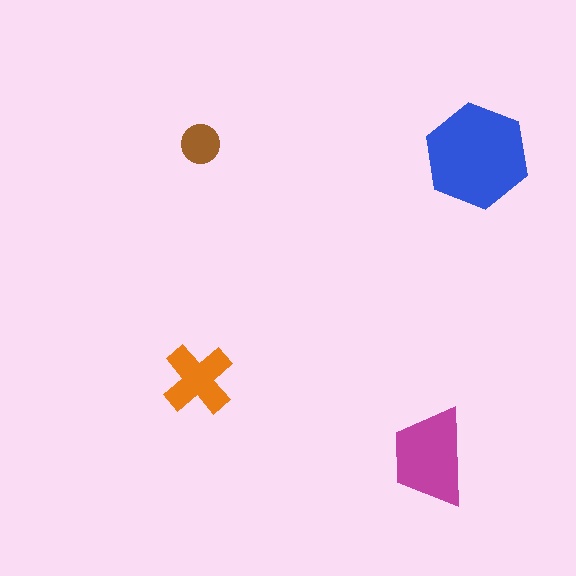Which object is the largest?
The blue hexagon.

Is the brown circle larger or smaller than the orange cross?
Smaller.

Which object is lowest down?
The magenta trapezoid is bottommost.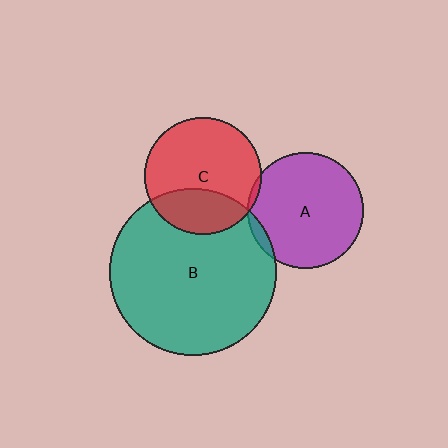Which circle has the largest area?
Circle B (teal).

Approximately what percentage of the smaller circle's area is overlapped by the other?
Approximately 5%.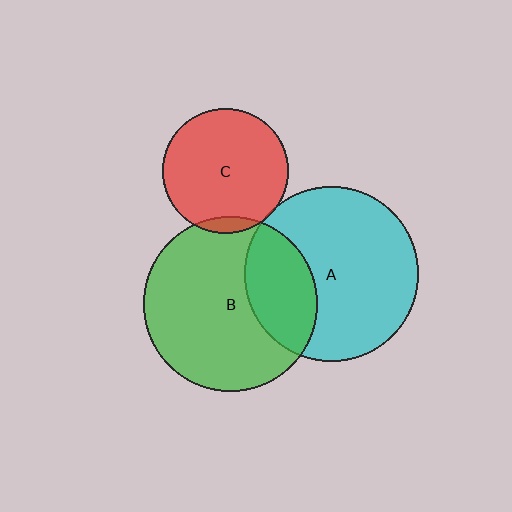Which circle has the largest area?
Circle B (green).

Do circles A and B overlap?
Yes.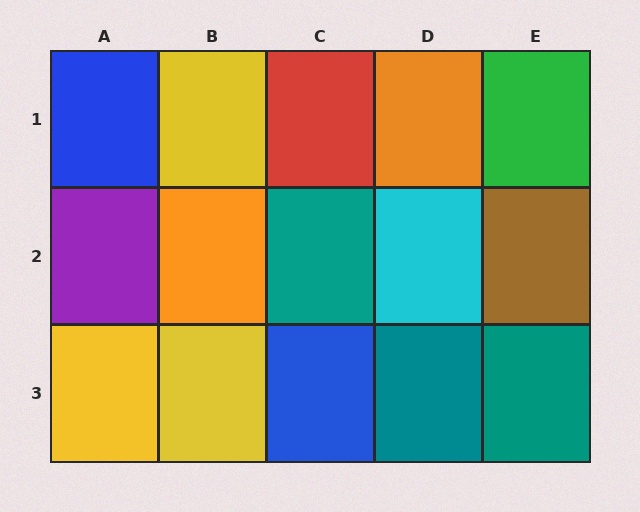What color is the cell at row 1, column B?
Yellow.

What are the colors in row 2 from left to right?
Purple, orange, teal, cyan, brown.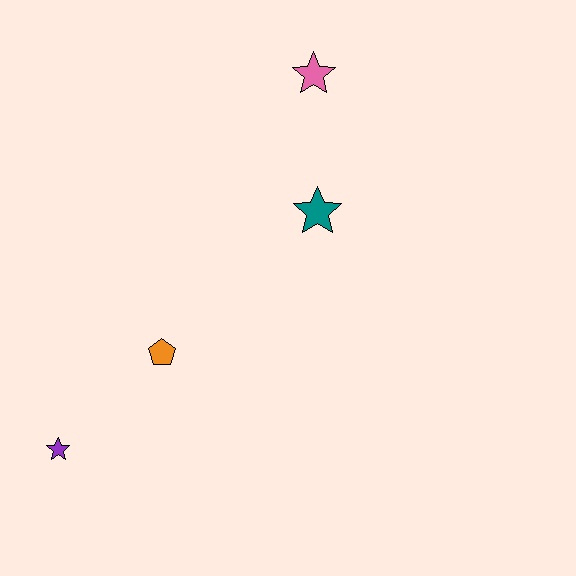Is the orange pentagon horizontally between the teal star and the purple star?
Yes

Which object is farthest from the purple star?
The pink star is farthest from the purple star.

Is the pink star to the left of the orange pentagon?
No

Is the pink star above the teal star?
Yes